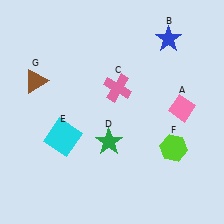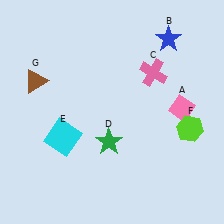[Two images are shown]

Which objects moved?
The objects that moved are: the pink cross (C), the lime hexagon (F).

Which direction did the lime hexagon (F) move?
The lime hexagon (F) moved up.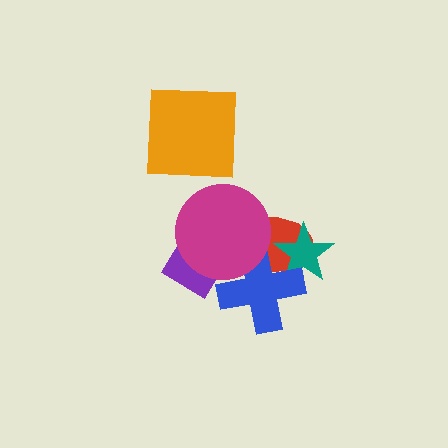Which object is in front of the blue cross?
The magenta circle is in front of the blue cross.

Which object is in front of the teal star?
The blue cross is in front of the teal star.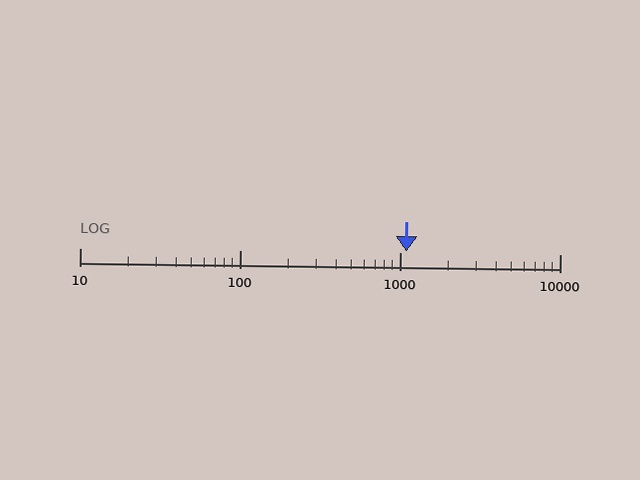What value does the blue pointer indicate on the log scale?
The pointer indicates approximately 1100.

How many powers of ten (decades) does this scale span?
The scale spans 3 decades, from 10 to 10000.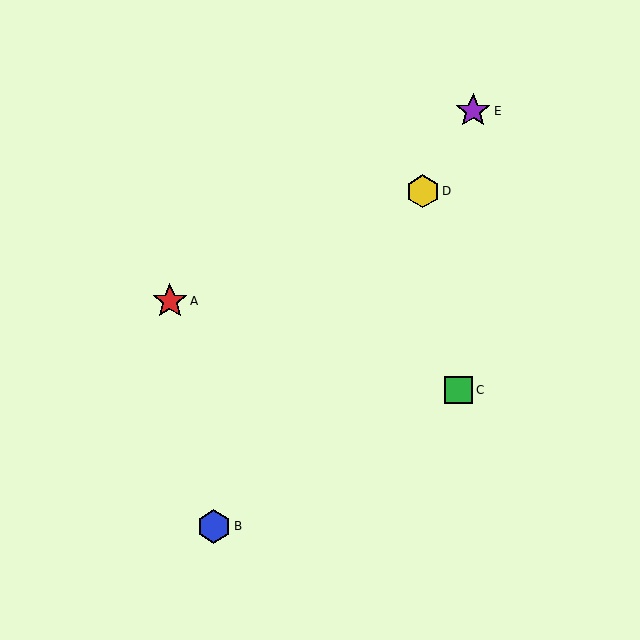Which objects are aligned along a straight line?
Objects B, D, E are aligned along a straight line.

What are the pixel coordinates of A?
Object A is at (170, 301).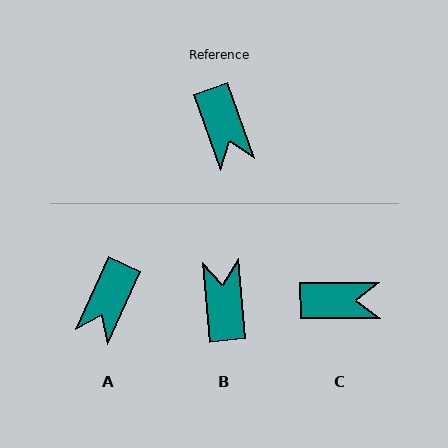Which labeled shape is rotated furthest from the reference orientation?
B, about 166 degrees away.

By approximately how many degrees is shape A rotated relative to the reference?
Approximately 44 degrees clockwise.